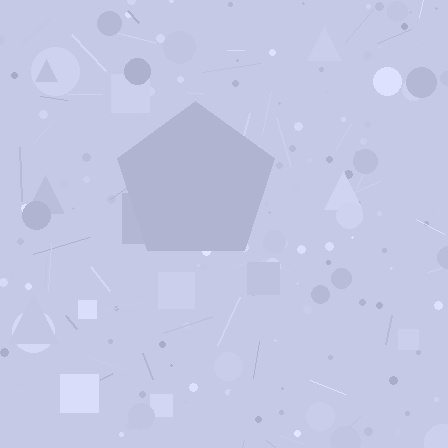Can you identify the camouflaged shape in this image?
The camouflaged shape is a pentagon.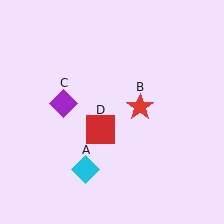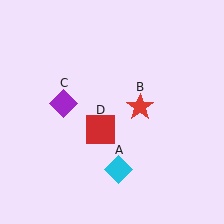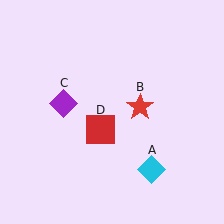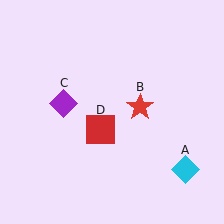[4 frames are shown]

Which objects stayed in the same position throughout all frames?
Red star (object B) and purple diamond (object C) and red square (object D) remained stationary.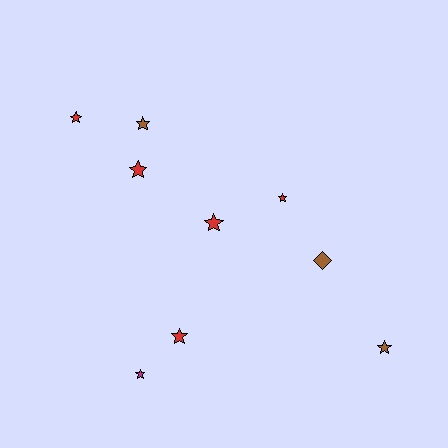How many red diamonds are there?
There are no red diamonds.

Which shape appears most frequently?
Star, with 8 objects.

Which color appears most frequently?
Red, with 5 objects.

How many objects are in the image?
There are 9 objects.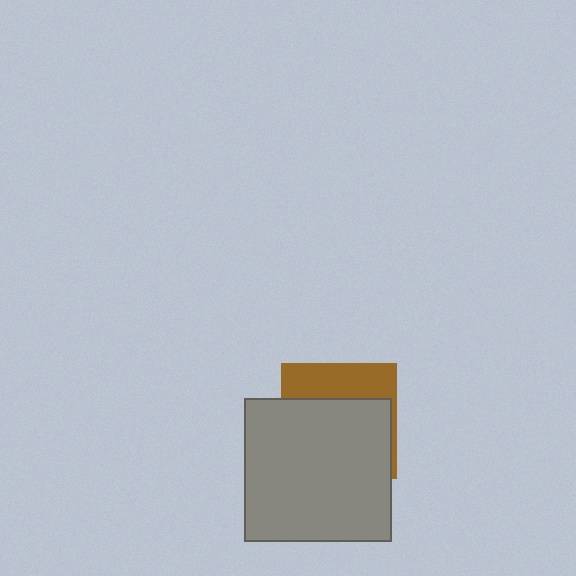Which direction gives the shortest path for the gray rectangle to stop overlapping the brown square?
Moving down gives the shortest separation.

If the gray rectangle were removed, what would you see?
You would see the complete brown square.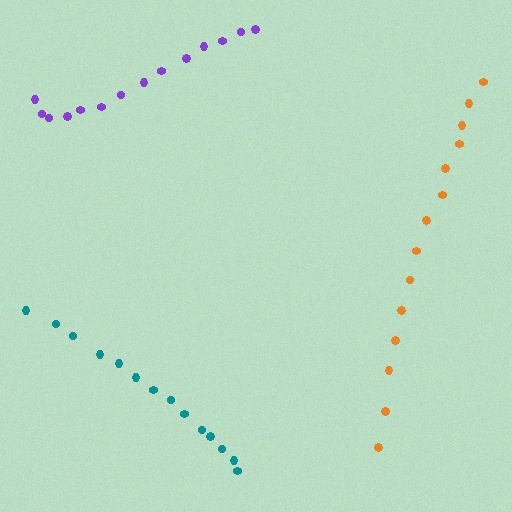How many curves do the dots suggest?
There are 3 distinct paths.